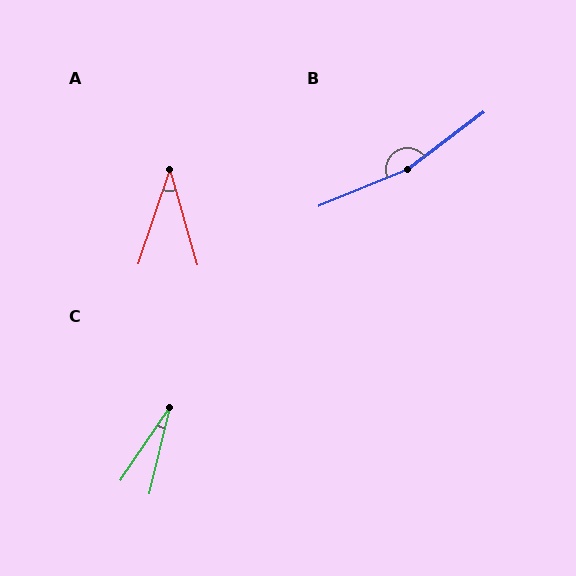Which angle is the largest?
B, at approximately 165 degrees.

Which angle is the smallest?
C, at approximately 20 degrees.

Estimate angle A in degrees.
Approximately 34 degrees.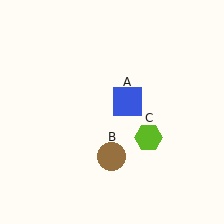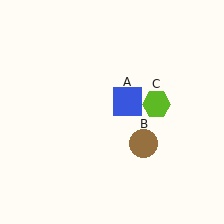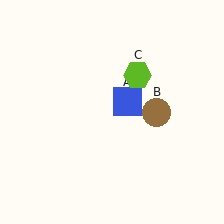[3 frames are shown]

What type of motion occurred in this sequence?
The brown circle (object B), lime hexagon (object C) rotated counterclockwise around the center of the scene.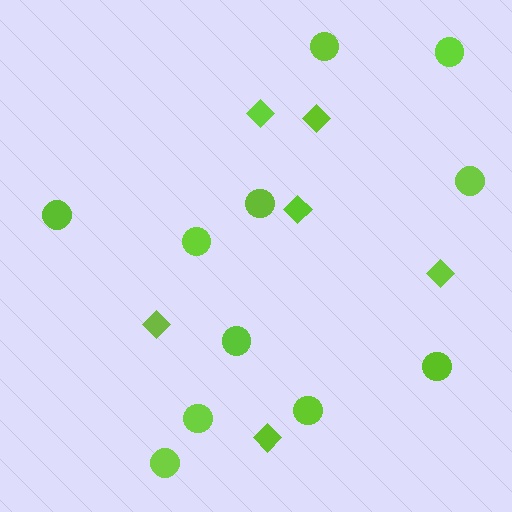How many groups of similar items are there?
There are 2 groups: one group of circles (11) and one group of diamonds (6).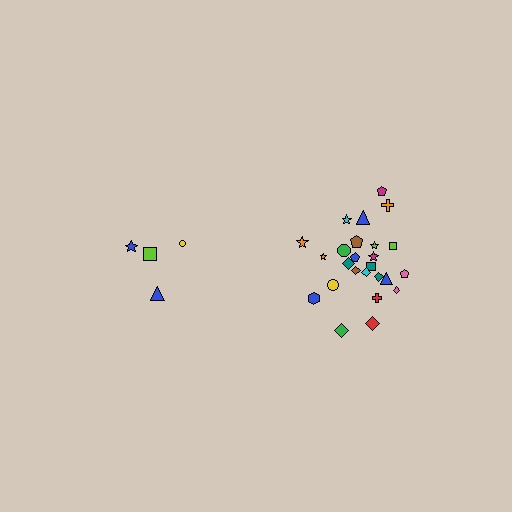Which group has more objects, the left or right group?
The right group.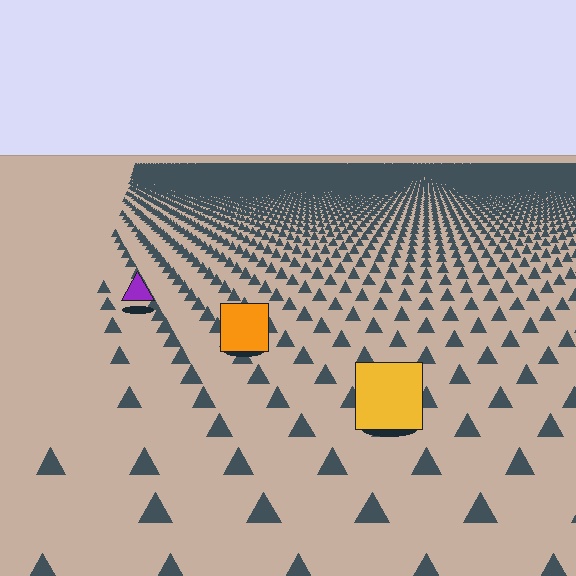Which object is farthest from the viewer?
The purple triangle is farthest from the viewer. It appears smaller and the ground texture around it is denser.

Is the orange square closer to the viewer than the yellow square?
No. The yellow square is closer — you can tell from the texture gradient: the ground texture is coarser near it.